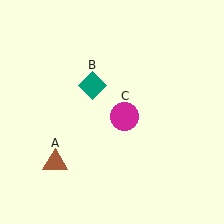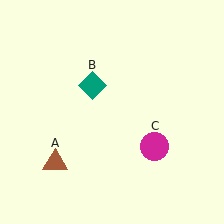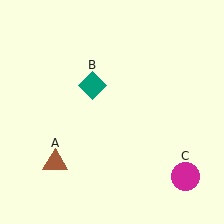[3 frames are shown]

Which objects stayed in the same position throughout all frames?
Brown triangle (object A) and teal diamond (object B) remained stationary.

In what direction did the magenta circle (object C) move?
The magenta circle (object C) moved down and to the right.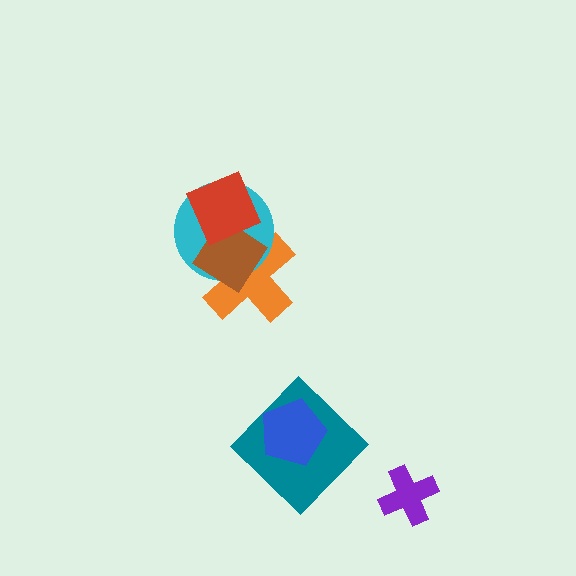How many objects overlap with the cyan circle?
3 objects overlap with the cyan circle.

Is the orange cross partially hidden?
Yes, it is partially covered by another shape.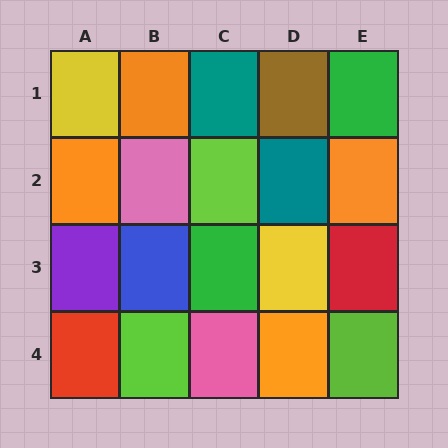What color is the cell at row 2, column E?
Orange.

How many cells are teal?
2 cells are teal.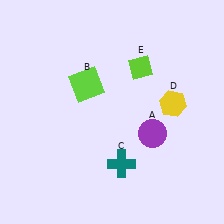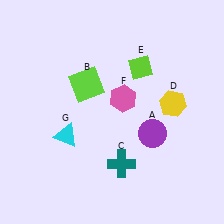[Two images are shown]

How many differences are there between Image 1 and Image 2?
There are 2 differences between the two images.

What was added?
A pink hexagon (F), a cyan triangle (G) were added in Image 2.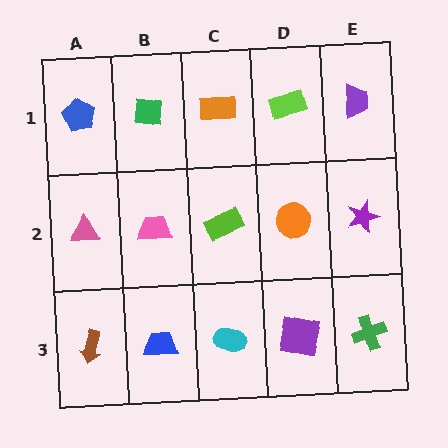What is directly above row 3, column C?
A lime rectangle.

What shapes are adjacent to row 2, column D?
A lime rectangle (row 1, column D), a purple square (row 3, column D), a lime rectangle (row 2, column C), a purple star (row 2, column E).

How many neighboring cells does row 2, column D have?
4.